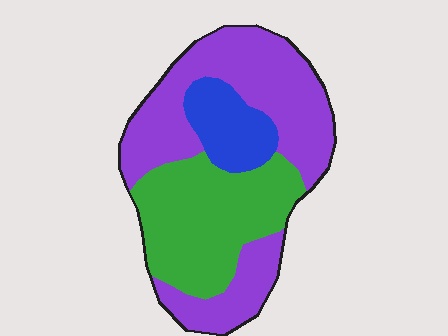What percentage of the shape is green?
Green takes up about three eighths (3/8) of the shape.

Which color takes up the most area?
Purple, at roughly 50%.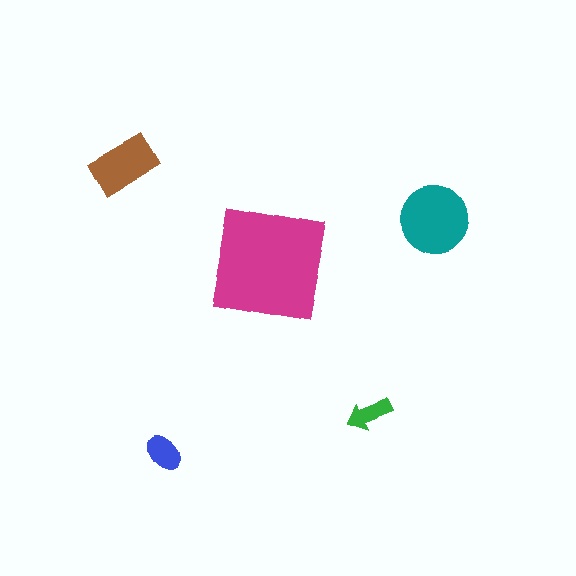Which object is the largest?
The magenta square.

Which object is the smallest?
The green arrow.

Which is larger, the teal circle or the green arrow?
The teal circle.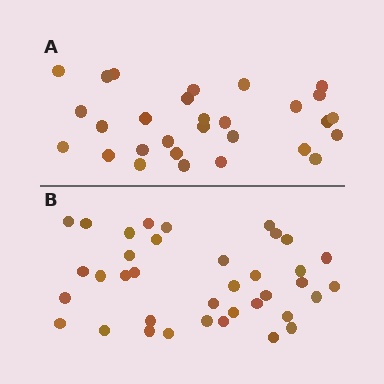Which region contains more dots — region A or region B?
Region B (the bottom region) has more dots.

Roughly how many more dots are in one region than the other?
Region B has roughly 8 or so more dots than region A.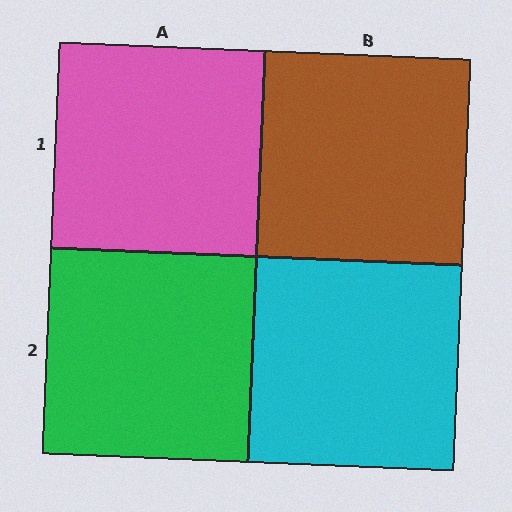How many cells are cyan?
1 cell is cyan.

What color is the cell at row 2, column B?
Cyan.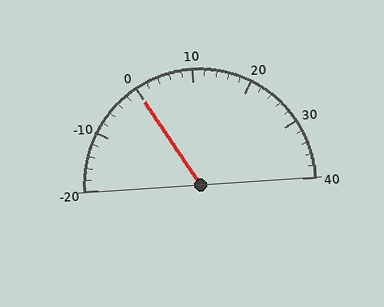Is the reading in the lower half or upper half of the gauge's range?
The reading is in the lower half of the range (-20 to 40).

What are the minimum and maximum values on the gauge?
The gauge ranges from -20 to 40.